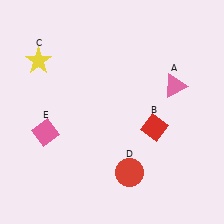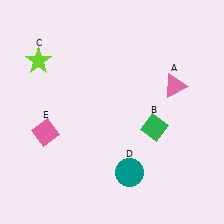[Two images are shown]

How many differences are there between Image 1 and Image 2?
There are 3 differences between the two images.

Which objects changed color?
B changed from red to green. C changed from yellow to lime. D changed from red to teal.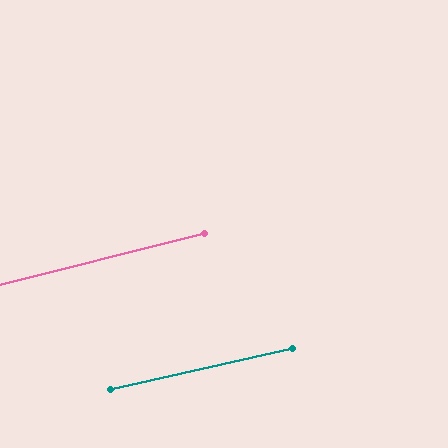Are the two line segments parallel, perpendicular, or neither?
Parallel — their directions differ by only 1.2°.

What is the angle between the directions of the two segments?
Approximately 1 degree.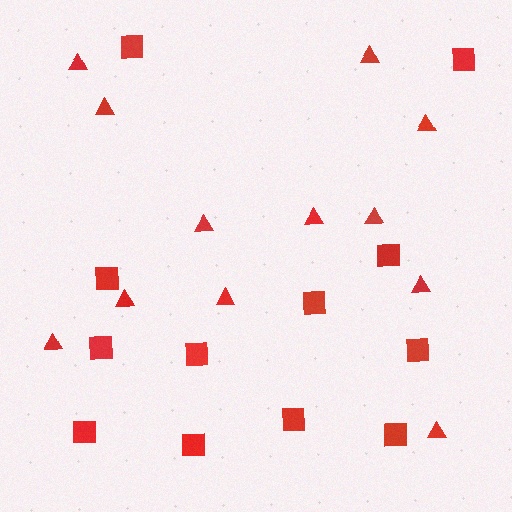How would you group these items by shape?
There are 2 groups: one group of triangles (12) and one group of squares (12).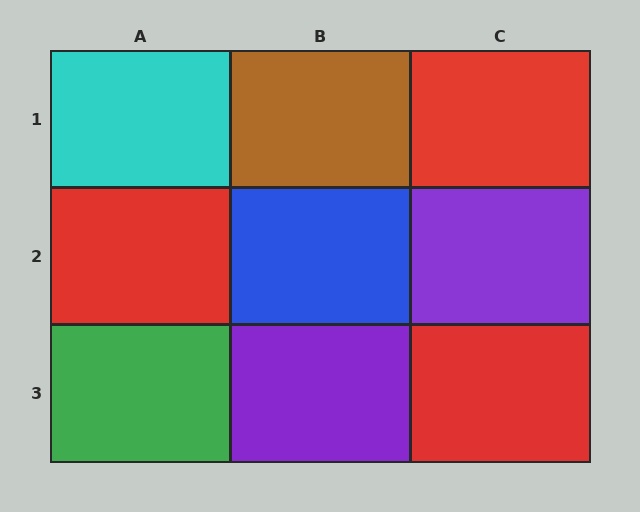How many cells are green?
1 cell is green.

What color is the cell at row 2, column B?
Blue.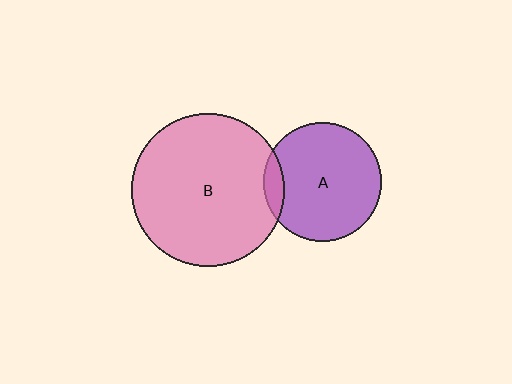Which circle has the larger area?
Circle B (pink).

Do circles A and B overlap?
Yes.